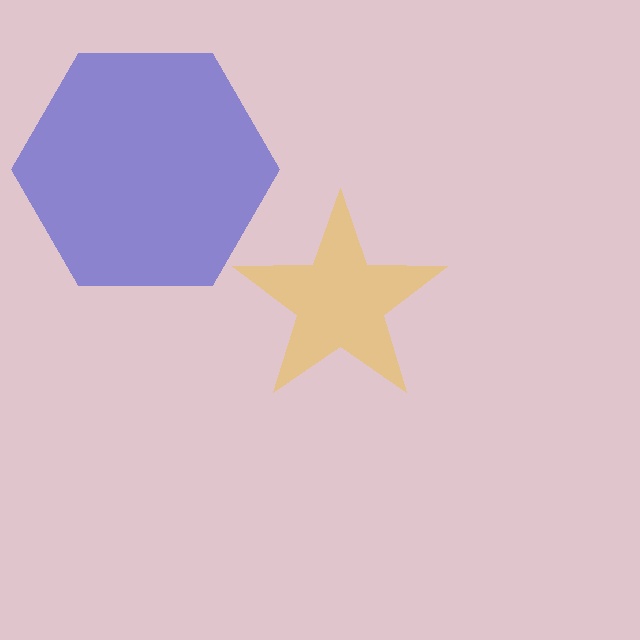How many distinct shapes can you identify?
There are 2 distinct shapes: a blue hexagon, a yellow star.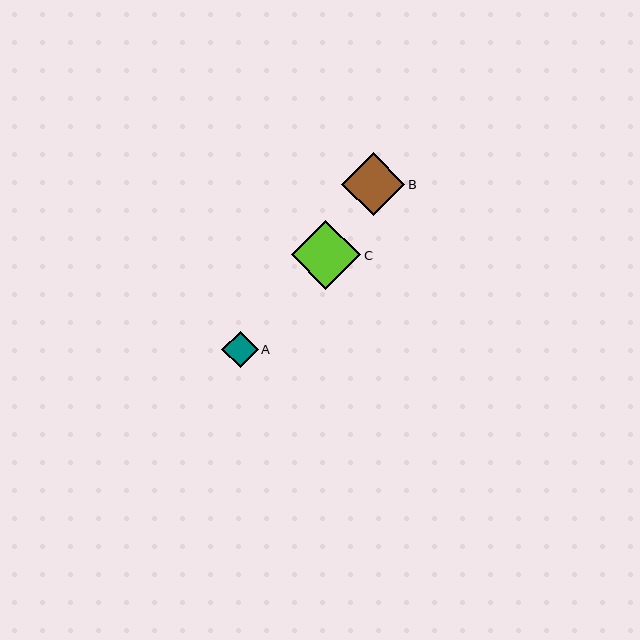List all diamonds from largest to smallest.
From largest to smallest: C, B, A.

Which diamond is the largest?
Diamond C is the largest with a size of approximately 69 pixels.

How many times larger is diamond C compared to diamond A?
Diamond C is approximately 1.9 times the size of diamond A.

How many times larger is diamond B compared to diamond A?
Diamond B is approximately 1.7 times the size of diamond A.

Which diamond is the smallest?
Diamond A is the smallest with a size of approximately 36 pixels.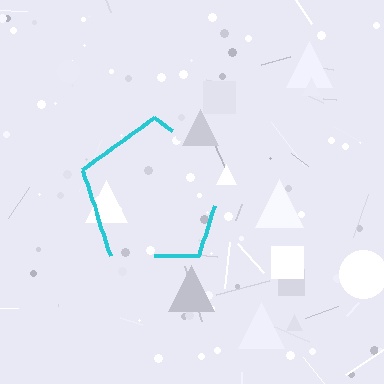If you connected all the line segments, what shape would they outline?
They would outline a pentagon.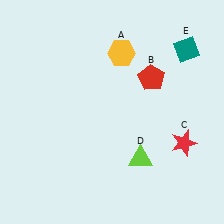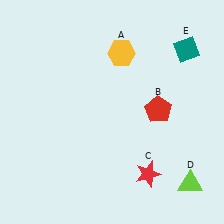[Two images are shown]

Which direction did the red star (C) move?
The red star (C) moved left.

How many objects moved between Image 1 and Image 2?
3 objects moved between the two images.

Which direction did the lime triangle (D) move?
The lime triangle (D) moved right.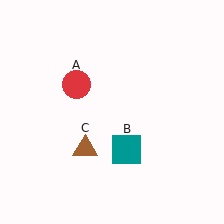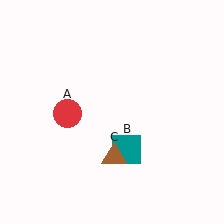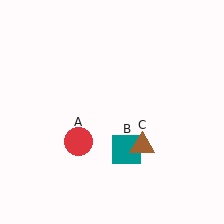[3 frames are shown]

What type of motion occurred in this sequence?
The red circle (object A), brown triangle (object C) rotated counterclockwise around the center of the scene.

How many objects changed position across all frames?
2 objects changed position: red circle (object A), brown triangle (object C).